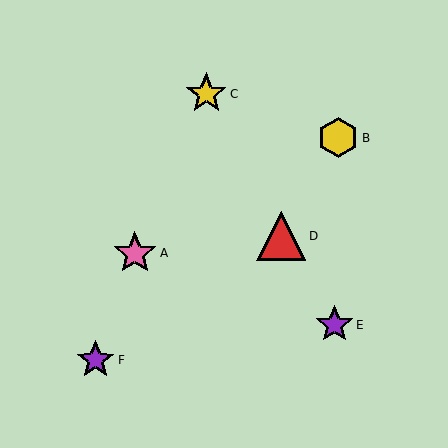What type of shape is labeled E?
Shape E is a purple star.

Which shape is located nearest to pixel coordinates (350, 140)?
The yellow hexagon (labeled B) at (338, 138) is nearest to that location.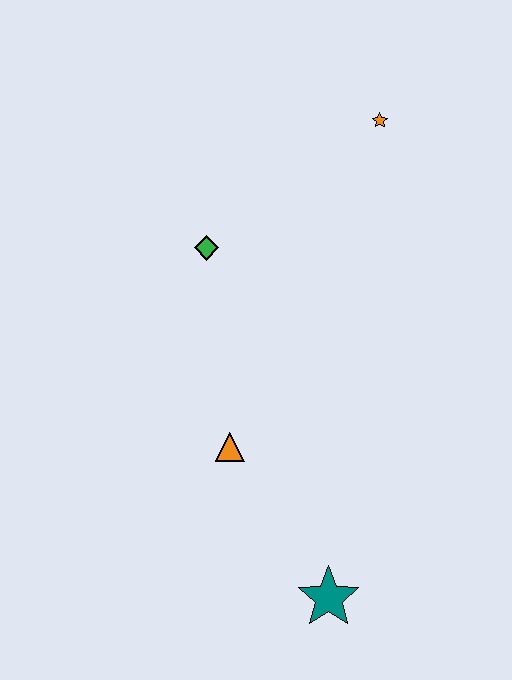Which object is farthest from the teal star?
The orange star is farthest from the teal star.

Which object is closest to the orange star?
The green diamond is closest to the orange star.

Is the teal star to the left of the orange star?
Yes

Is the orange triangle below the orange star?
Yes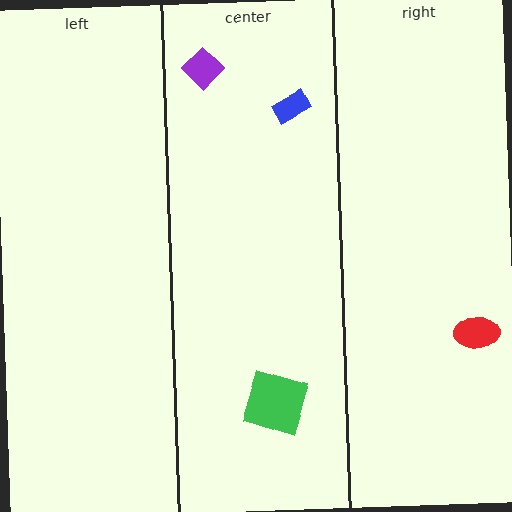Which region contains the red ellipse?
The right region.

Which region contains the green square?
The center region.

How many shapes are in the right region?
1.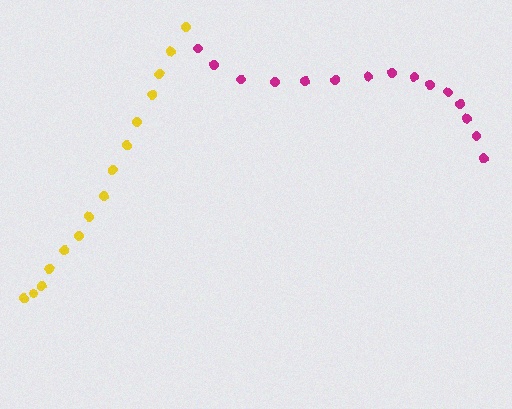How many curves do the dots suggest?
There are 2 distinct paths.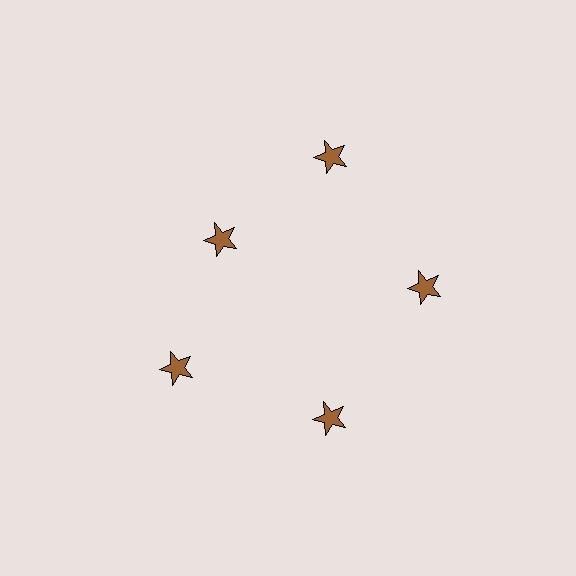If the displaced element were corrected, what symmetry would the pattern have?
It would have 5-fold rotational symmetry — the pattern would map onto itself every 72 degrees.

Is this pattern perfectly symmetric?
No. The 5 brown stars are arranged in a ring, but one element near the 10 o'clock position is pulled inward toward the center, breaking the 5-fold rotational symmetry.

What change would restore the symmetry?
The symmetry would be restored by moving it outward, back onto the ring so that all 5 stars sit at equal angles and equal distance from the center.